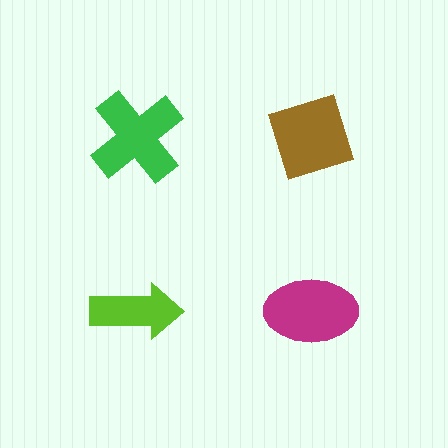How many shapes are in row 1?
2 shapes.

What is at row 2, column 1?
A lime arrow.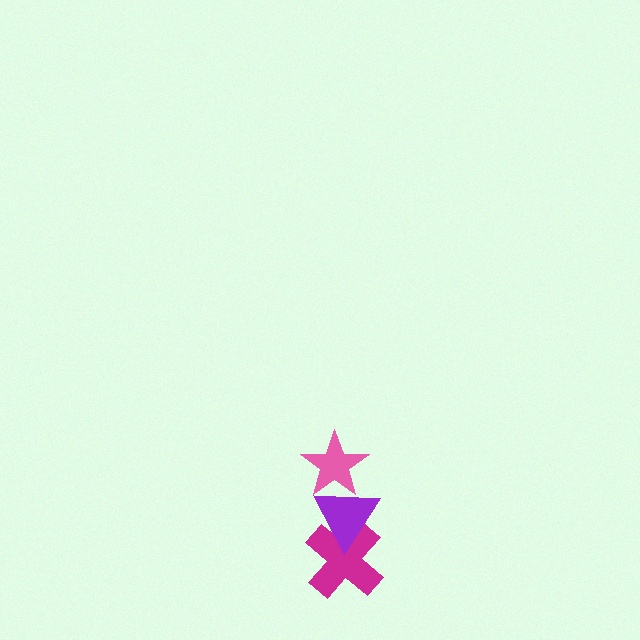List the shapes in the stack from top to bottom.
From top to bottom: the pink star, the purple triangle, the magenta cross.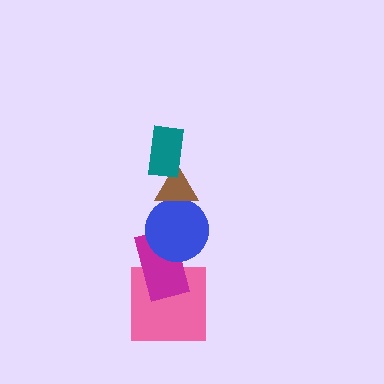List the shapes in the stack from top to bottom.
From top to bottom: the teal rectangle, the brown triangle, the blue circle, the magenta rectangle, the pink square.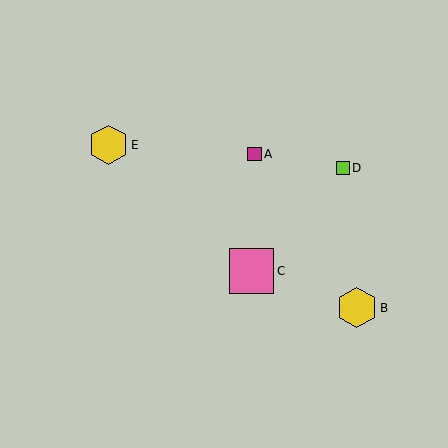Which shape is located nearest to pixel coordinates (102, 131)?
The yellow hexagon (labeled E) at (108, 145) is nearest to that location.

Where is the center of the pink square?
The center of the pink square is at (252, 271).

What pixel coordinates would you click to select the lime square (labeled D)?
Click at (343, 168) to select the lime square D.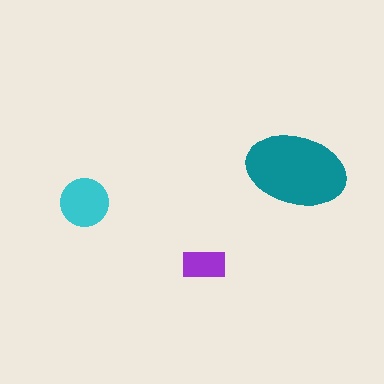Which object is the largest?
The teal ellipse.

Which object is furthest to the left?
The cyan circle is leftmost.